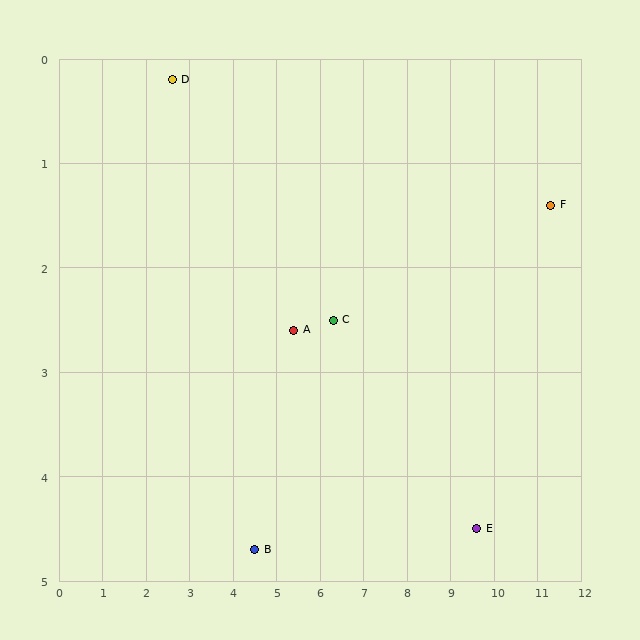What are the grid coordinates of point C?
Point C is at approximately (6.3, 2.5).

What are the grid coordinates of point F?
Point F is at approximately (11.3, 1.4).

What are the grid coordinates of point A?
Point A is at approximately (5.4, 2.6).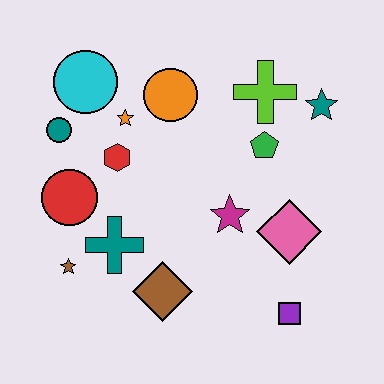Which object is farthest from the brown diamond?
The teal star is farthest from the brown diamond.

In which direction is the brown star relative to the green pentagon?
The brown star is to the left of the green pentagon.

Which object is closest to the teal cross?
The brown star is closest to the teal cross.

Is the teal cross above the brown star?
Yes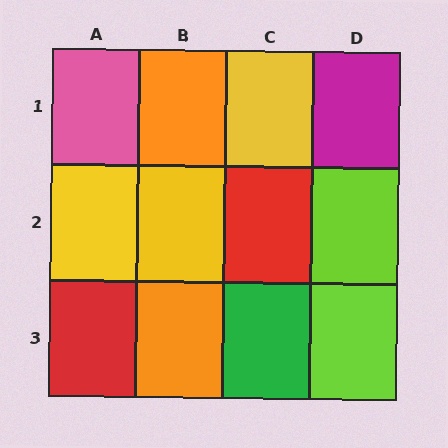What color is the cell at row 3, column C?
Green.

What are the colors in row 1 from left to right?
Pink, orange, yellow, magenta.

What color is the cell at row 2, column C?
Red.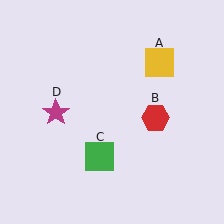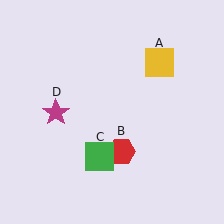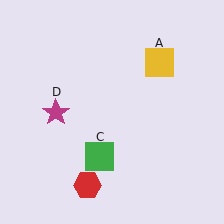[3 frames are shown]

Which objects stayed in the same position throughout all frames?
Yellow square (object A) and green square (object C) and magenta star (object D) remained stationary.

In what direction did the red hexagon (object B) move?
The red hexagon (object B) moved down and to the left.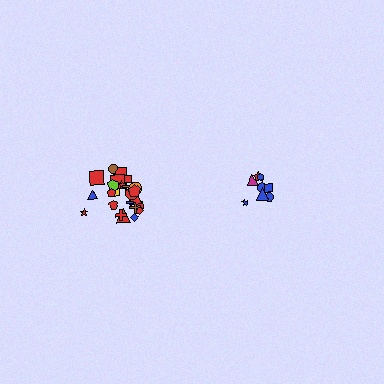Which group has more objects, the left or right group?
The left group.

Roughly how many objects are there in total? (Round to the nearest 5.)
Roughly 35 objects in total.